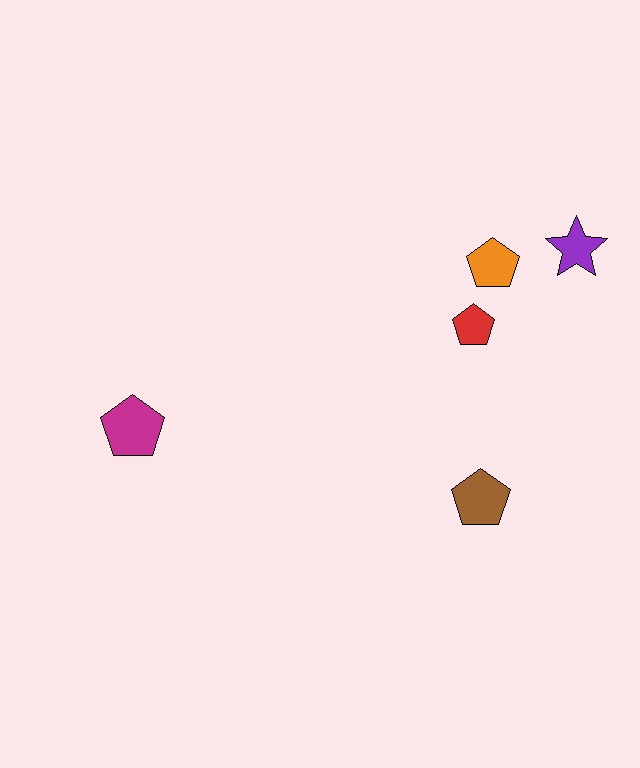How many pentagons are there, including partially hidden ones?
There are 4 pentagons.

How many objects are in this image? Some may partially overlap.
There are 5 objects.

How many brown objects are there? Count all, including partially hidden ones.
There is 1 brown object.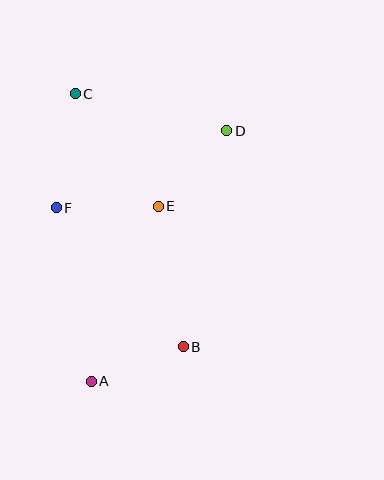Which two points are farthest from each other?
Points A and C are farthest from each other.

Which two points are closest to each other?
Points A and B are closest to each other.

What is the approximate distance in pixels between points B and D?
The distance between B and D is approximately 220 pixels.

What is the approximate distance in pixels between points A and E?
The distance between A and E is approximately 187 pixels.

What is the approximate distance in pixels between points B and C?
The distance between B and C is approximately 275 pixels.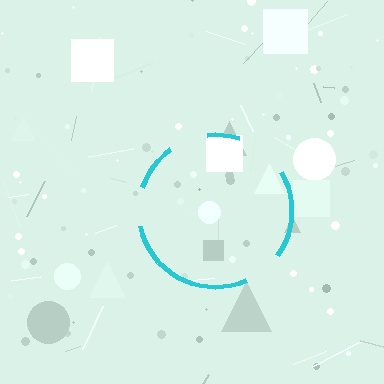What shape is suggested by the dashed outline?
The dashed outline suggests a circle.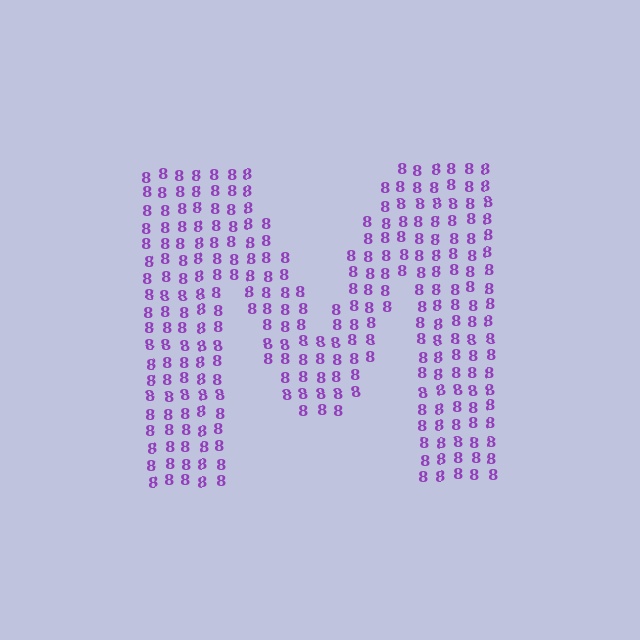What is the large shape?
The large shape is the letter M.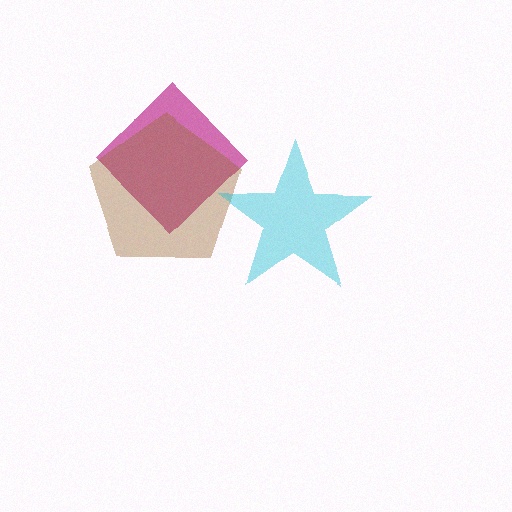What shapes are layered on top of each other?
The layered shapes are: a magenta diamond, a brown pentagon, a cyan star.